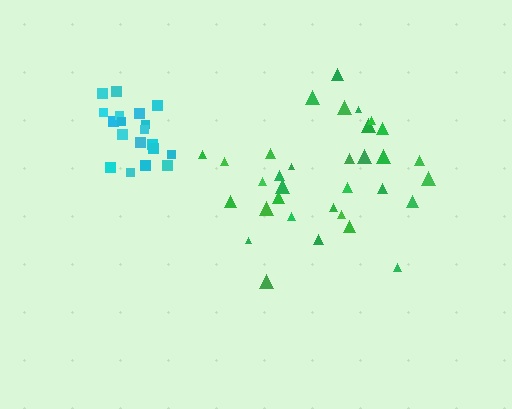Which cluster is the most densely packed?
Cyan.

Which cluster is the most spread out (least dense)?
Green.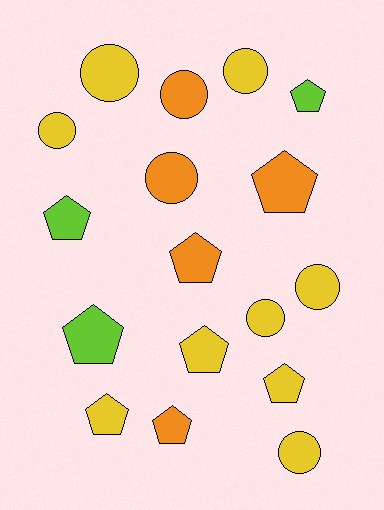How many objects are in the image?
There are 17 objects.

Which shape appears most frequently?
Pentagon, with 9 objects.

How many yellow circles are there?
There are 6 yellow circles.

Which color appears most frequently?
Yellow, with 9 objects.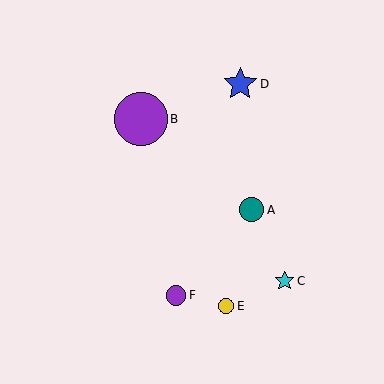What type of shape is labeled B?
Shape B is a purple circle.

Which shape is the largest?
The purple circle (labeled B) is the largest.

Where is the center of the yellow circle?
The center of the yellow circle is at (226, 306).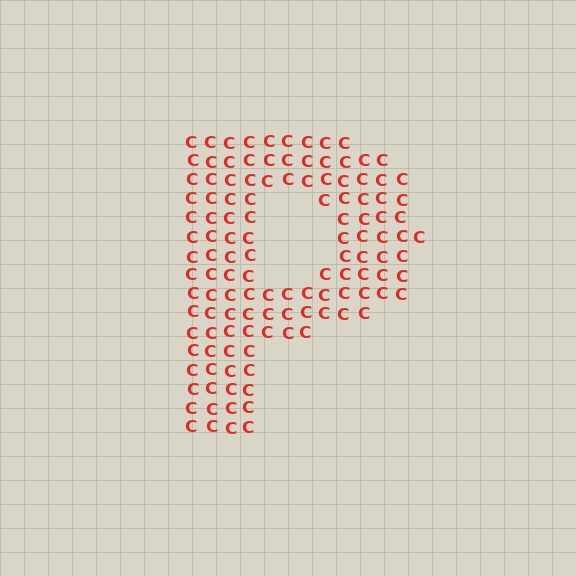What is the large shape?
The large shape is the letter P.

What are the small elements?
The small elements are letter C's.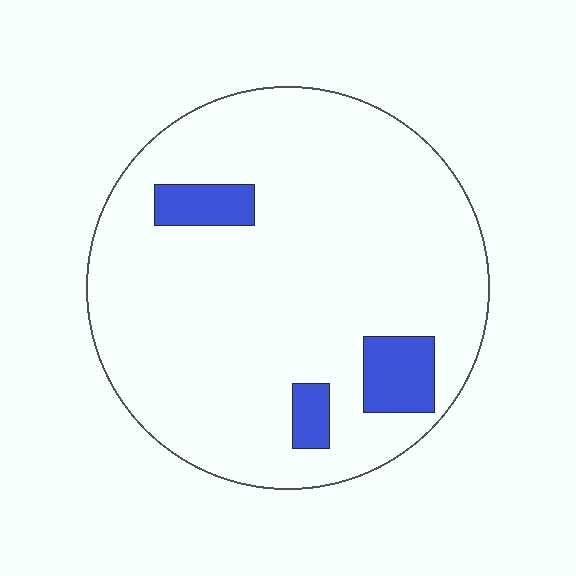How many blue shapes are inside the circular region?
3.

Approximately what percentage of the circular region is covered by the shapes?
Approximately 10%.